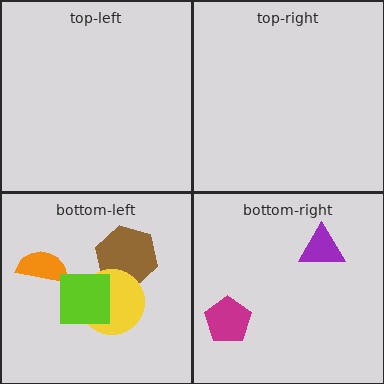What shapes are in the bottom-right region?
The magenta pentagon, the purple triangle.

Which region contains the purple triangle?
The bottom-right region.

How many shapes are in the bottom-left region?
4.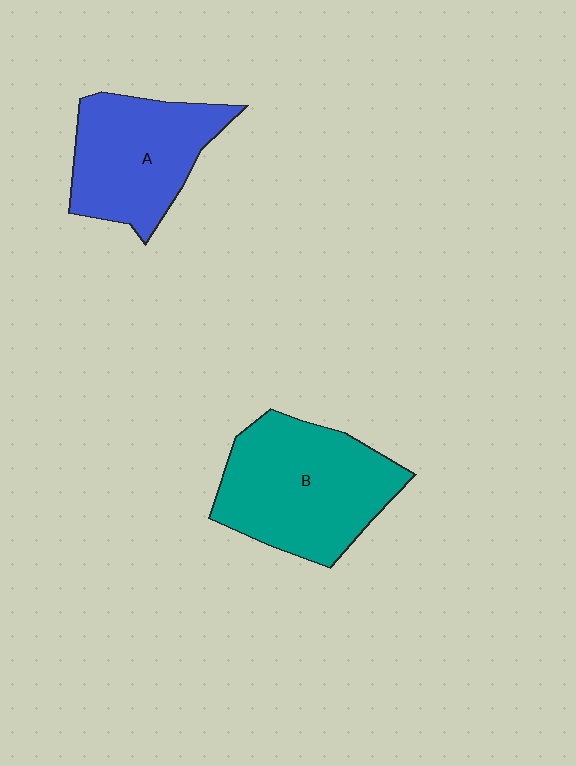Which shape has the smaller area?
Shape A (blue).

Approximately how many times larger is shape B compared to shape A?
Approximately 1.2 times.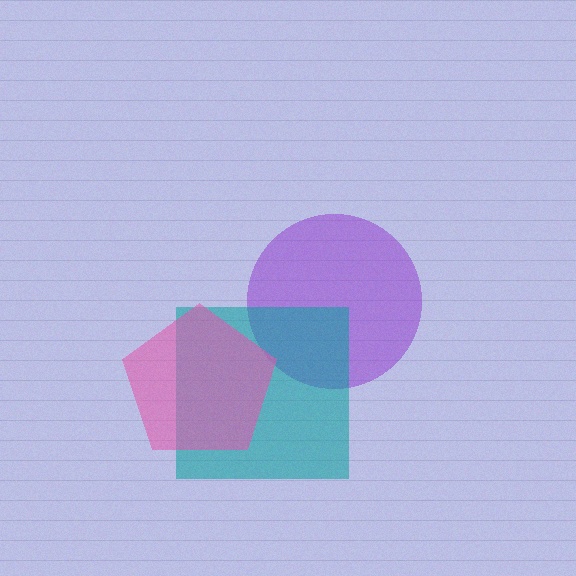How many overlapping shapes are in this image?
There are 3 overlapping shapes in the image.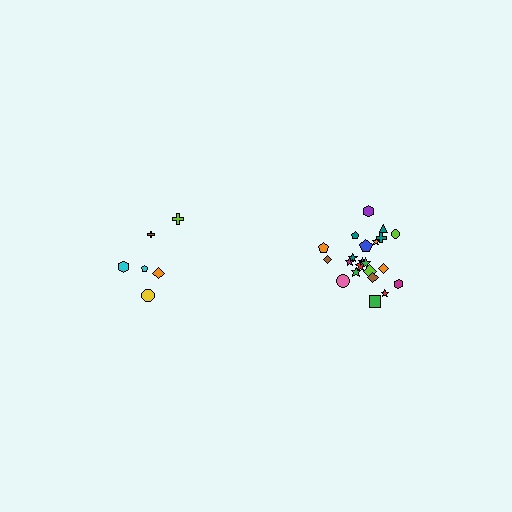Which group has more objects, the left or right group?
The right group.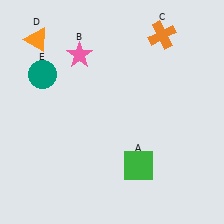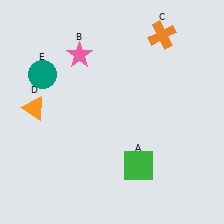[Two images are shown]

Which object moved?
The orange triangle (D) moved down.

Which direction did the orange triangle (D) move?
The orange triangle (D) moved down.